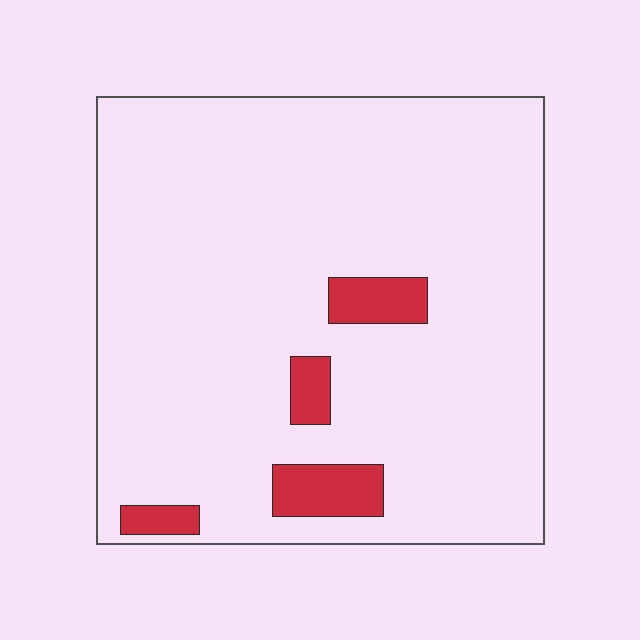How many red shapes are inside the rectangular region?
4.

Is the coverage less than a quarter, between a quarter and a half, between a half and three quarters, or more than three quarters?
Less than a quarter.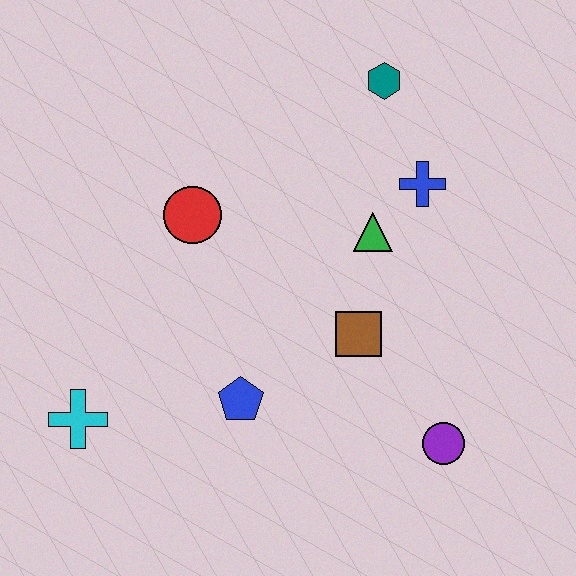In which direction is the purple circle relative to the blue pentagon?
The purple circle is to the right of the blue pentagon.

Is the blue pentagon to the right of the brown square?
No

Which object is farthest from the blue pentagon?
The teal hexagon is farthest from the blue pentagon.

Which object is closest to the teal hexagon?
The blue cross is closest to the teal hexagon.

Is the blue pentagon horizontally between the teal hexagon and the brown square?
No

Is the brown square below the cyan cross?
No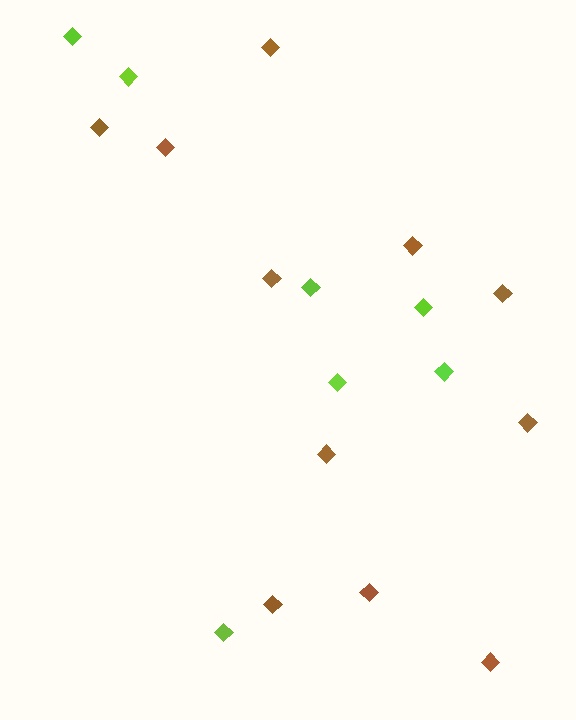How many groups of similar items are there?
There are 2 groups: one group of brown diamonds (11) and one group of lime diamonds (7).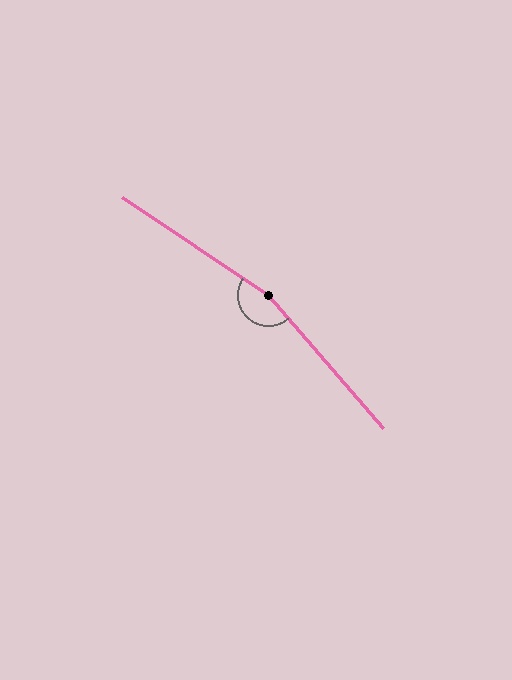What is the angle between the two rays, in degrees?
Approximately 164 degrees.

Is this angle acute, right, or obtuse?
It is obtuse.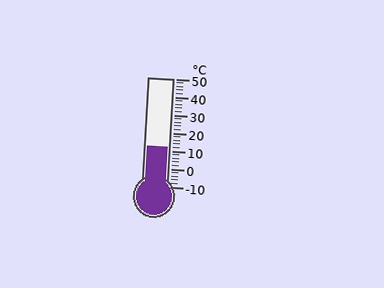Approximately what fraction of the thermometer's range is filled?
The thermometer is filled to approximately 35% of its range.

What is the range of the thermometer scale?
The thermometer scale ranges from -10°C to 50°C.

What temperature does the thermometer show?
The thermometer shows approximately 12°C.